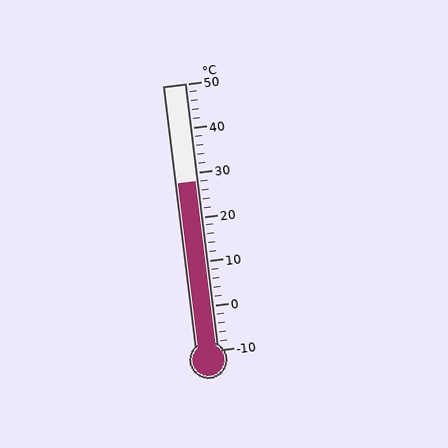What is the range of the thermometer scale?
The thermometer scale ranges from -10°C to 50°C.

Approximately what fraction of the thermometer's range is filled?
The thermometer is filled to approximately 65% of its range.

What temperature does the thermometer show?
The thermometer shows approximately 28°C.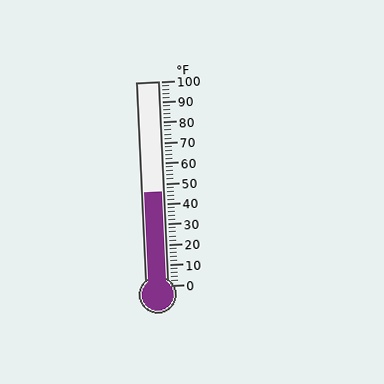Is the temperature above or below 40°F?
The temperature is above 40°F.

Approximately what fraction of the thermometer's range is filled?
The thermometer is filled to approximately 45% of its range.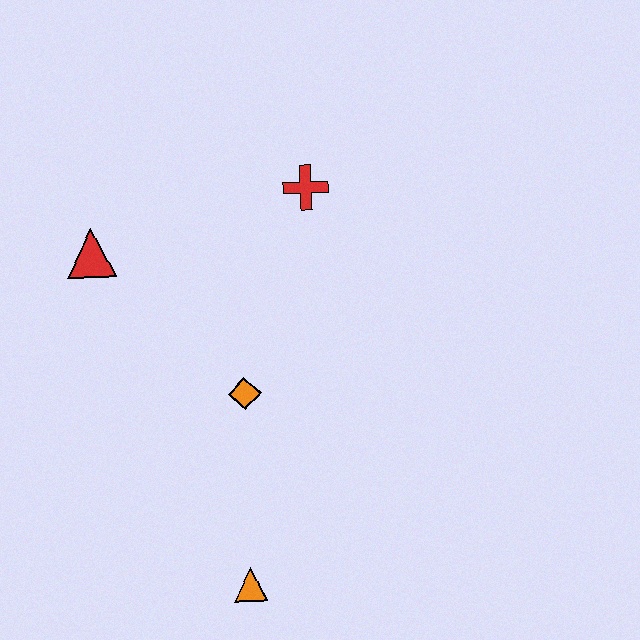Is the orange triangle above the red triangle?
No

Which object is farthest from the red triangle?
The orange triangle is farthest from the red triangle.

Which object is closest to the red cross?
The orange diamond is closest to the red cross.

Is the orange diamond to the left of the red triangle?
No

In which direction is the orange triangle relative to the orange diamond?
The orange triangle is below the orange diamond.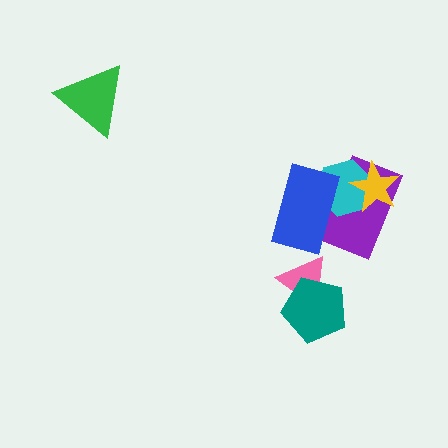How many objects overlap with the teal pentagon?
1 object overlaps with the teal pentagon.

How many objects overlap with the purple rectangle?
3 objects overlap with the purple rectangle.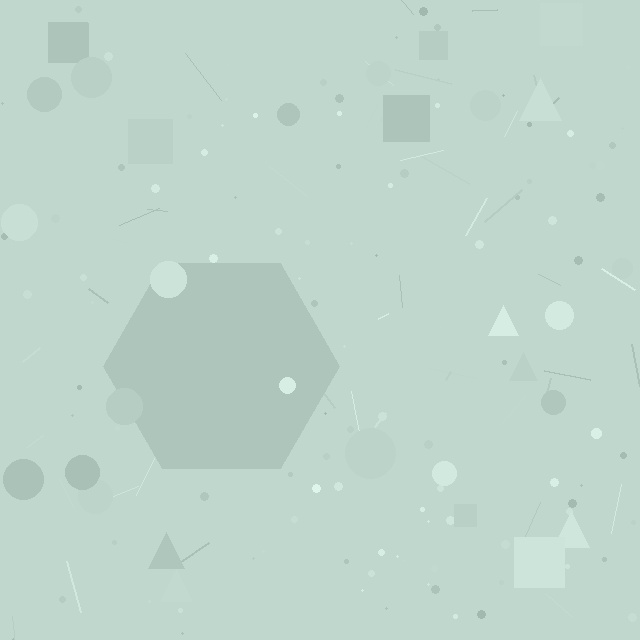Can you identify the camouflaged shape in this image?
The camouflaged shape is a hexagon.